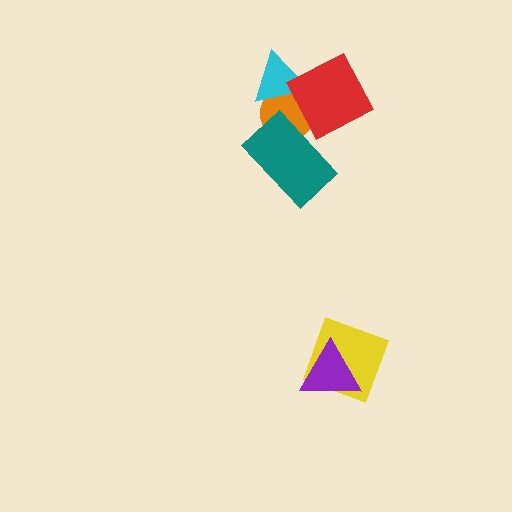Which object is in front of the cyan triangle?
The red diamond is in front of the cyan triangle.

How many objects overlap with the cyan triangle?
2 objects overlap with the cyan triangle.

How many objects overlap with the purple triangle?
1 object overlaps with the purple triangle.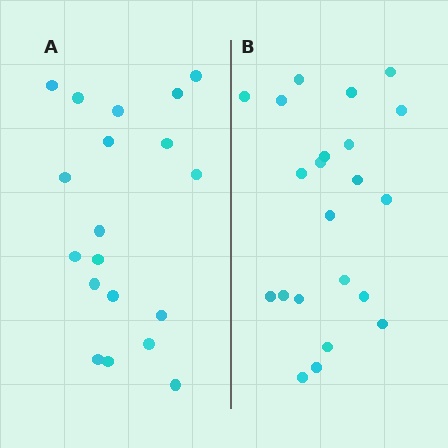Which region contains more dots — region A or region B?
Region B (the right region) has more dots.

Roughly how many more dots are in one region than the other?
Region B has just a few more — roughly 2 or 3 more dots than region A.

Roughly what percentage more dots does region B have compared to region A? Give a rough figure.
About 15% more.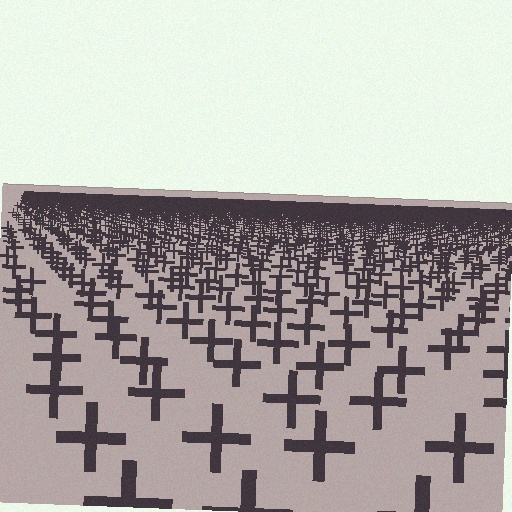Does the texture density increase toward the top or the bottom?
Density increases toward the top.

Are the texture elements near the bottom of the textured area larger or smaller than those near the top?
Larger. Near the bottom, elements are closer to the viewer and appear at a bigger on-screen size.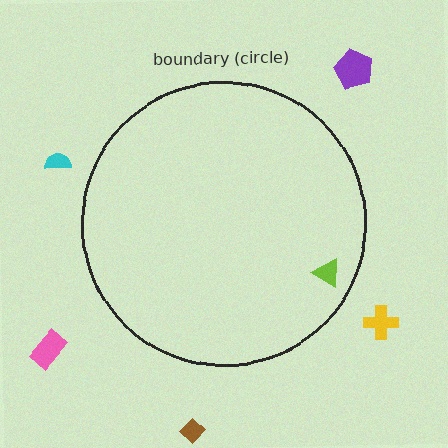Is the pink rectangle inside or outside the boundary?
Outside.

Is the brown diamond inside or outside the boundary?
Outside.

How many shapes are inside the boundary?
1 inside, 5 outside.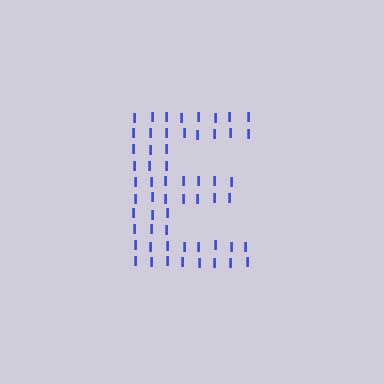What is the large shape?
The large shape is the letter E.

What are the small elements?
The small elements are letter I's.